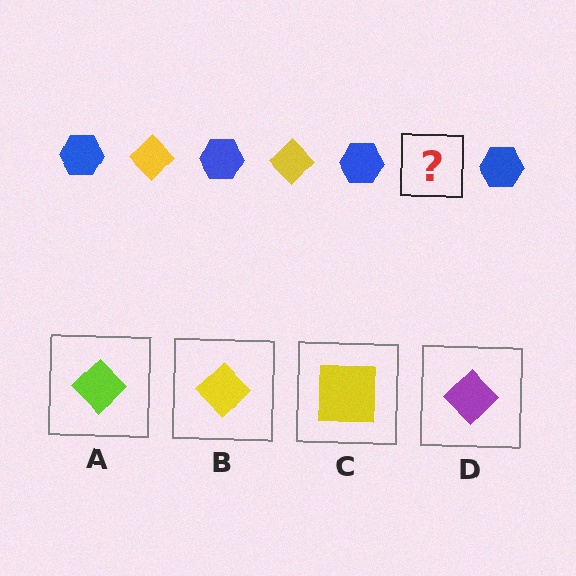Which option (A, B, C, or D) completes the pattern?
B.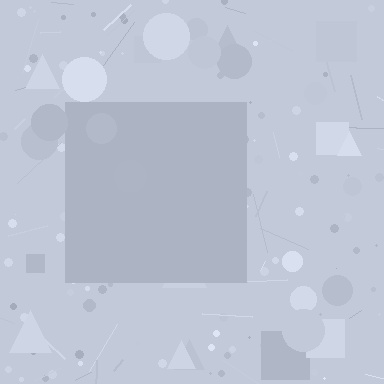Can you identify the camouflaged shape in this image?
The camouflaged shape is a square.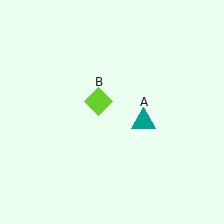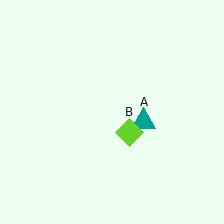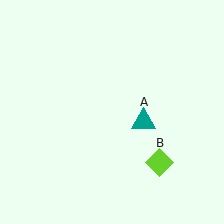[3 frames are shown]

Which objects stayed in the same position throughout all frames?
Teal triangle (object A) remained stationary.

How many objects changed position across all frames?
1 object changed position: lime diamond (object B).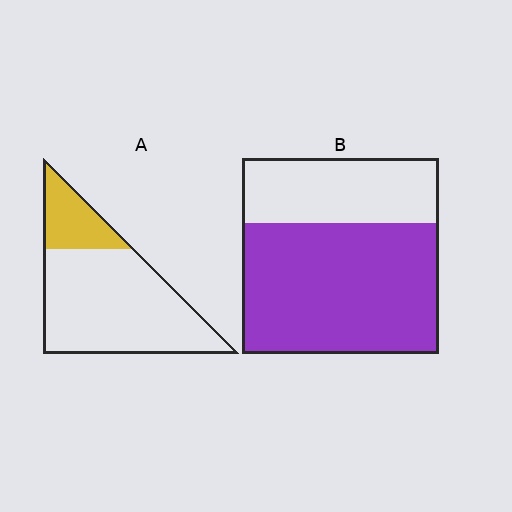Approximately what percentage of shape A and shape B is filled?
A is approximately 20% and B is approximately 65%.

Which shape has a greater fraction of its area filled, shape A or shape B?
Shape B.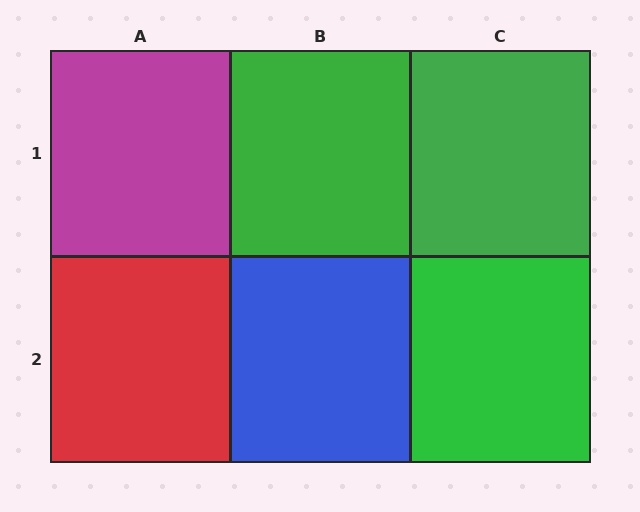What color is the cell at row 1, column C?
Green.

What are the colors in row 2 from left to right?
Red, blue, green.